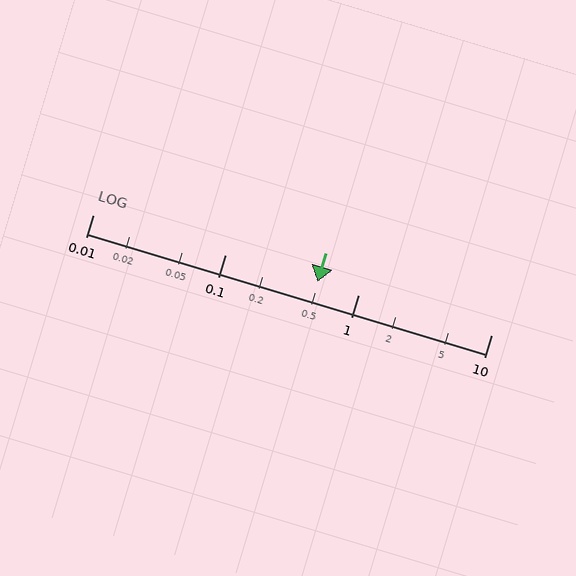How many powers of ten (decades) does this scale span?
The scale spans 3 decades, from 0.01 to 10.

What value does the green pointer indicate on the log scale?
The pointer indicates approximately 0.49.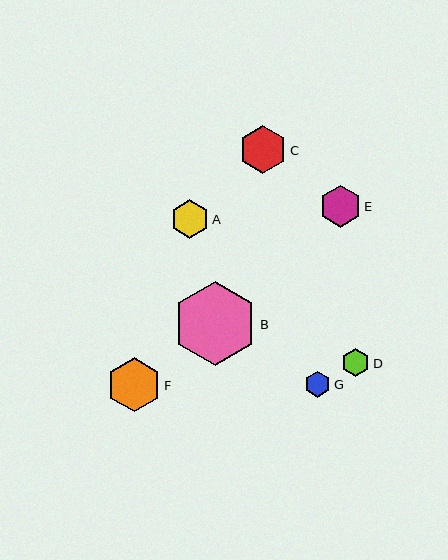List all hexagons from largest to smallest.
From largest to smallest: B, F, C, E, A, D, G.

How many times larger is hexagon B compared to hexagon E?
Hexagon B is approximately 2.0 times the size of hexagon E.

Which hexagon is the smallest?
Hexagon G is the smallest with a size of approximately 26 pixels.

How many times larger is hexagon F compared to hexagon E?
Hexagon F is approximately 1.3 times the size of hexagon E.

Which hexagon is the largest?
Hexagon B is the largest with a size of approximately 84 pixels.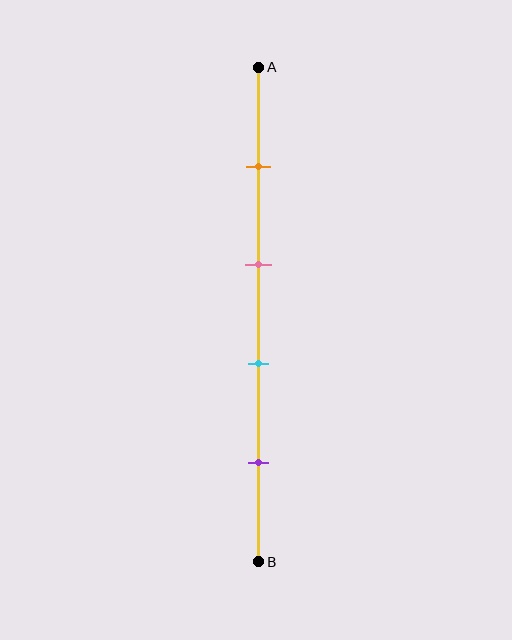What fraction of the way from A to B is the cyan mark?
The cyan mark is approximately 60% (0.6) of the way from A to B.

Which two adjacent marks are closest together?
The pink and cyan marks are the closest adjacent pair.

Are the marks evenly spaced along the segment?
Yes, the marks are approximately evenly spaced.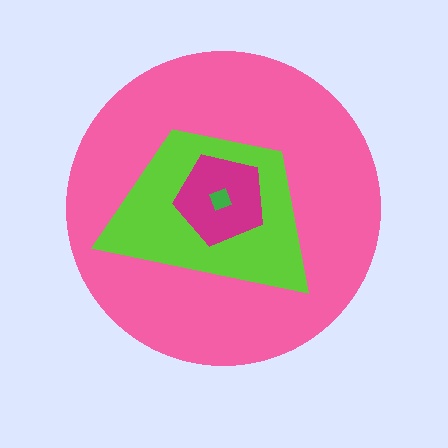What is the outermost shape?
The pink circle.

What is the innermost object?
The green diamond.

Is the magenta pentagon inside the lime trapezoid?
Yes.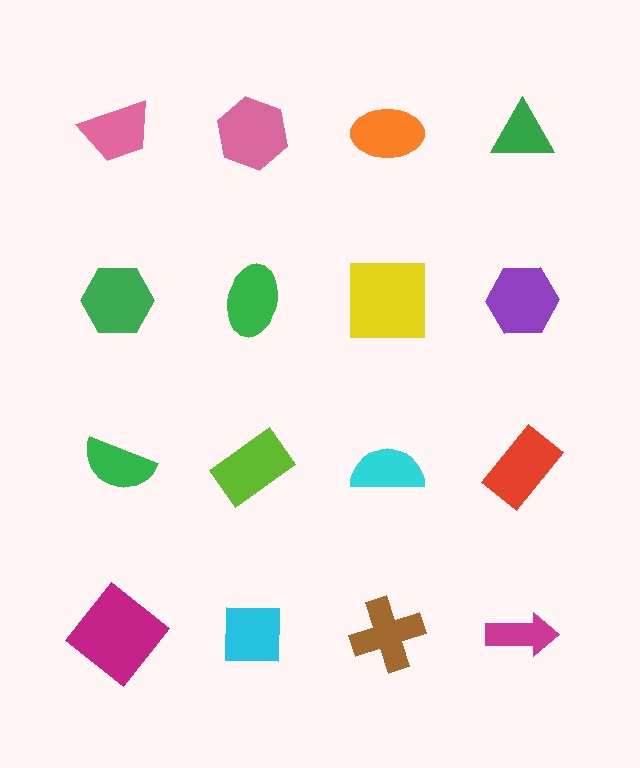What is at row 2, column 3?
A yellow square.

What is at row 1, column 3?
An orange ellipse.